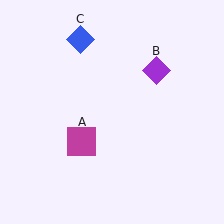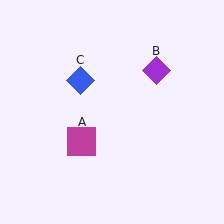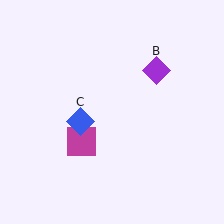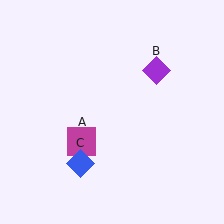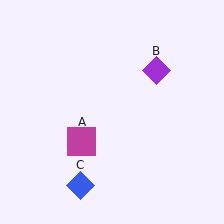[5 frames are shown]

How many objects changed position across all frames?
1 object changed position: blue diamond (object C).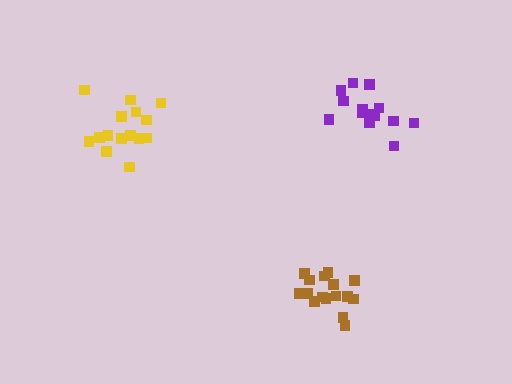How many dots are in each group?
Group 1: 16 dots, Group 2: 14 dots, Group 3: 15 dots (45 total).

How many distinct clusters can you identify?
There are 3 distinct clusters.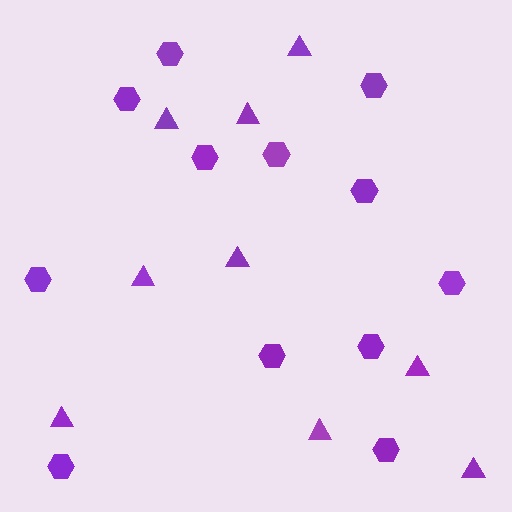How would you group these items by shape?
There are 2 groups: one group of hexagons (12) and one group of triangles (9).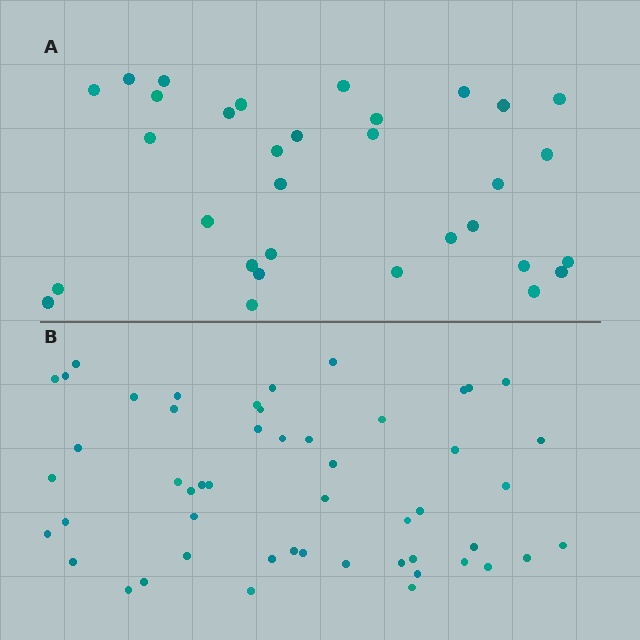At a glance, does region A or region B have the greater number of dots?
Region B (the bottom region) has more dots.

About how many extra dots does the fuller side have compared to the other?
Region B has approximately 20 more dots than region A.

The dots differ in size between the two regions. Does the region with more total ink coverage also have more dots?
No. Region A has more total ink coverage because its dots are larger, but region B actually contains more individual dots. Total area can be misleading — the number of items is what matters here.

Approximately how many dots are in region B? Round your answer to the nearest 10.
About 50 dots. (The exact count is 51, which rounds to 50.)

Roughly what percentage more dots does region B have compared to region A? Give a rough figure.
About 60% more.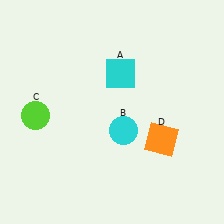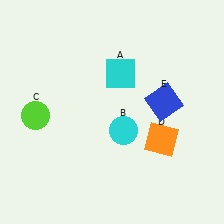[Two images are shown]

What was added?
A blue square (E) was added in Image 2.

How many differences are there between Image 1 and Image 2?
There is 1 difference between the two images.